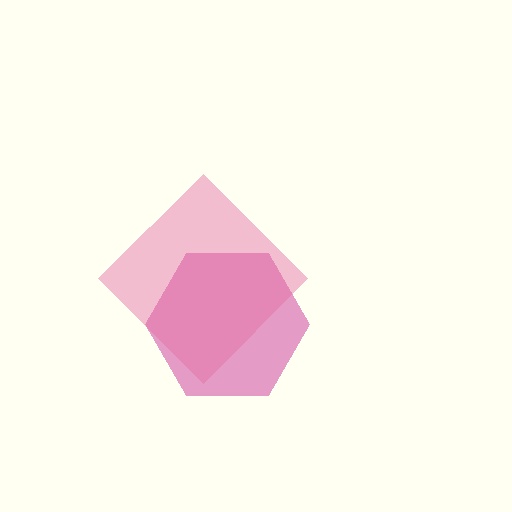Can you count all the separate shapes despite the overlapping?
Yes, there are 2 separate shapes.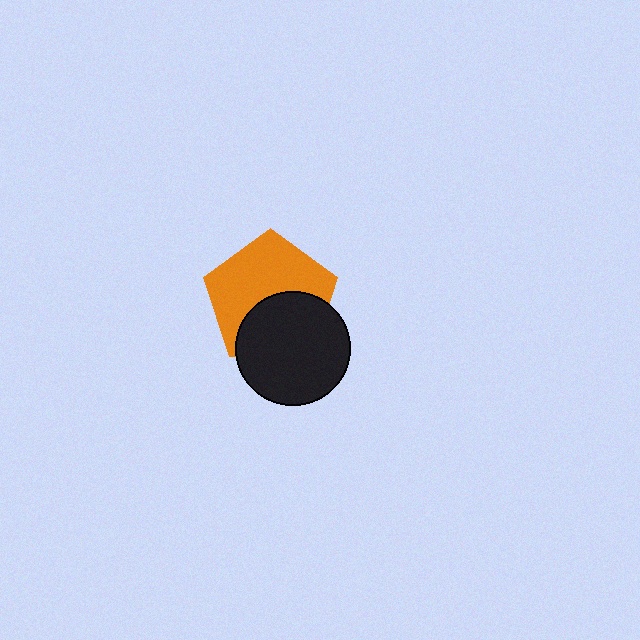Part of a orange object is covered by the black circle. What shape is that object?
It is a pentagon.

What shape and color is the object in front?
The object in front is a black circle.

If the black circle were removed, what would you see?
You would see the complete orange pentagon.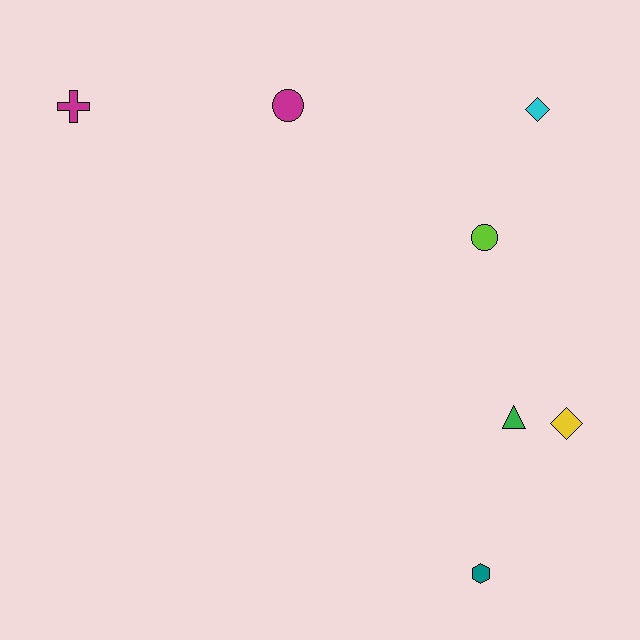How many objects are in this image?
There are 7 objects.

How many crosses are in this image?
There is 1 cross.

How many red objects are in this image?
There are no red objects.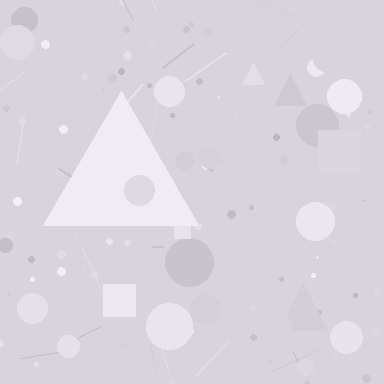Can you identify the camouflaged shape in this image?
The camouflaged shape is a triangle.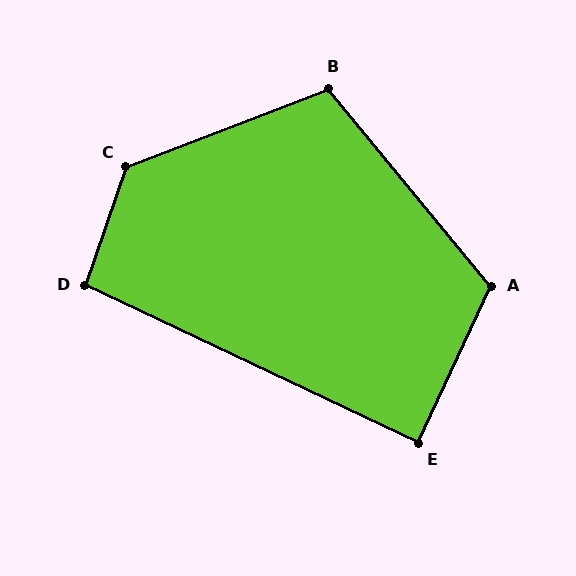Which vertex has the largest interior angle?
C, at approximately 130 degrees.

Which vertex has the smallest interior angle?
E, at approximately 89 degrees.